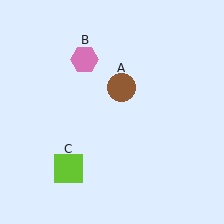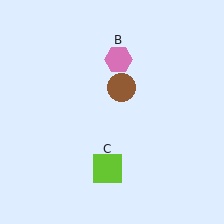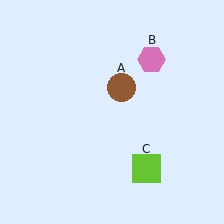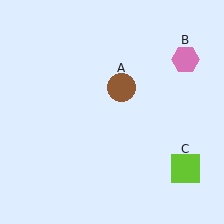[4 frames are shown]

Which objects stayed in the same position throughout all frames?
Brown circle (object A) remained stationary.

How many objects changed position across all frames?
2 objects changed position: pink hexagon (object B), lime square (object C).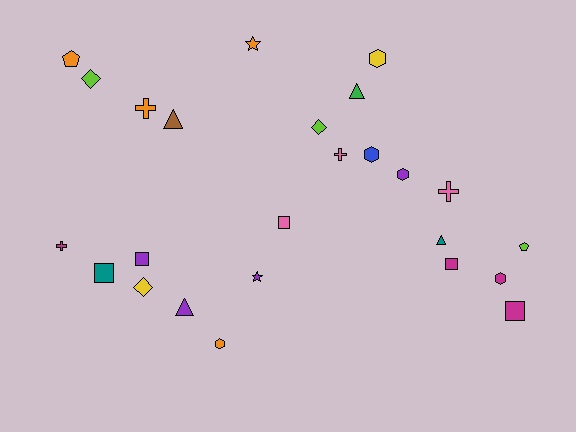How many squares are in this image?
There are 5 squares.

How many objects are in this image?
There are 25 objects.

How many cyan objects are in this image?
There are no cyan objects.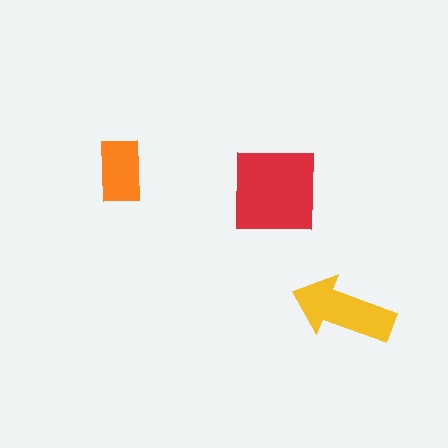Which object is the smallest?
The orange rectangle.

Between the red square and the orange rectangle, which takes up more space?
The red square.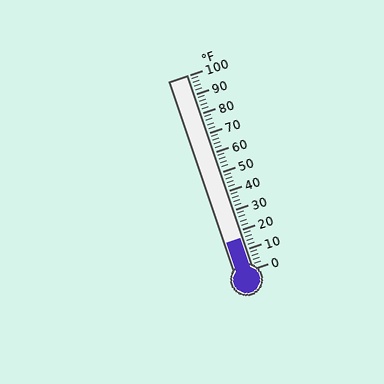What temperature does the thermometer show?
The thermometer shows approximately 16°F.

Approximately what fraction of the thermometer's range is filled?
The thermometer is filled to approximately 15% of its range.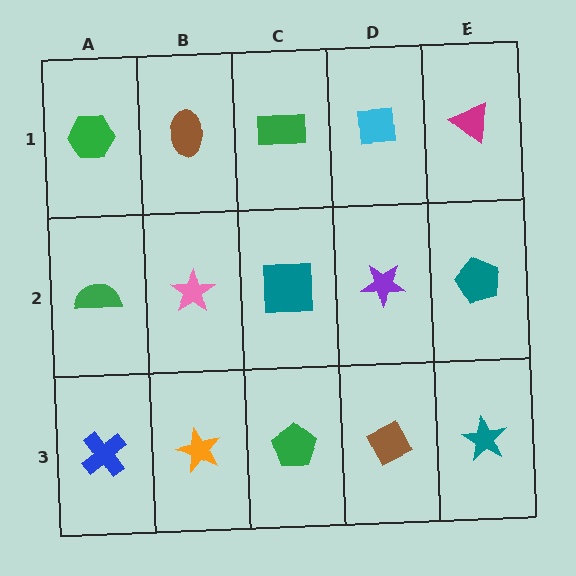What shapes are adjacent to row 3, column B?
A pink star (row 2, column B), a blue cross (row 3, column A), a green pentagon (row 3, column C).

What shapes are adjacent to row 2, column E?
A magenta triangle (row 1, column E), a teal star (row 3, column E), a purple star (row 2, column D).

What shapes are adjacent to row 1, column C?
A teal square (row 2, column C), a brown ellipse (row 1, column B), a cyan square (row 1, column D).